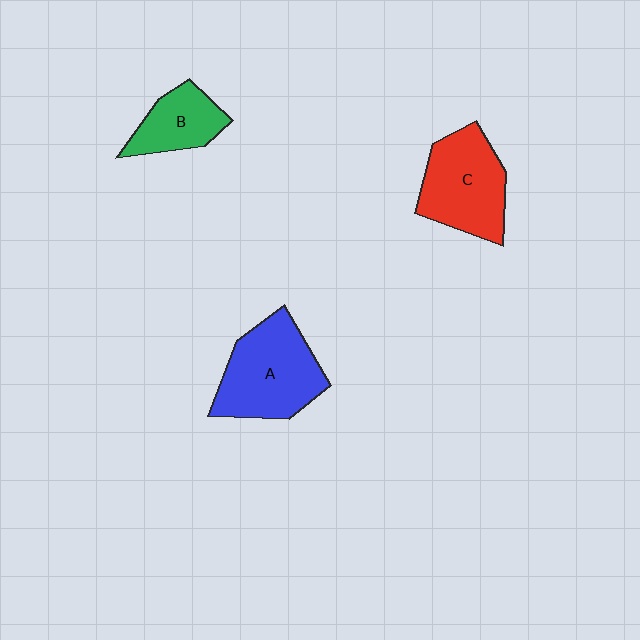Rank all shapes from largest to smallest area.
From largest to smallest: A (blue), C (red), B (green).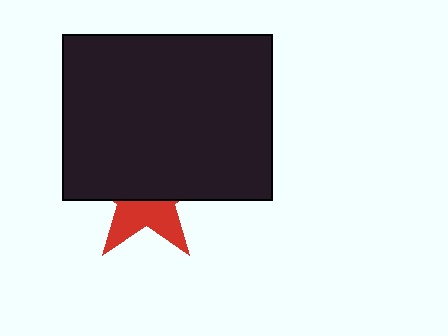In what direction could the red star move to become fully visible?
The red star could move down. That would shift it out from behind the black rectangle entirely.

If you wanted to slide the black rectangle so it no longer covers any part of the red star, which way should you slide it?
Slide it up — that is the most direct way to separate the two shapes.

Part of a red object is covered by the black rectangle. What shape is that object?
It is a star.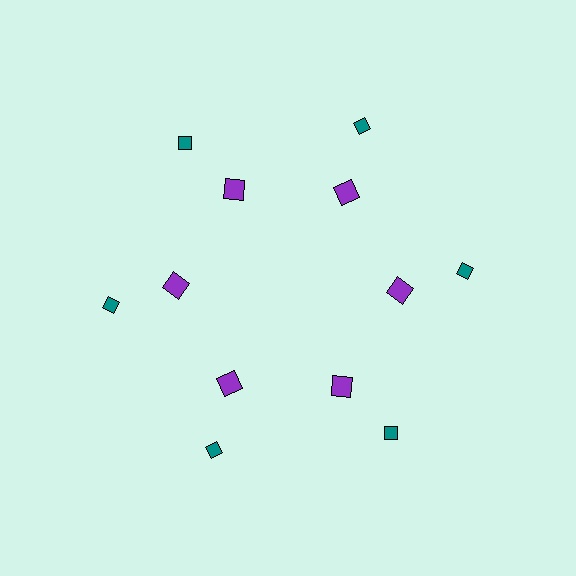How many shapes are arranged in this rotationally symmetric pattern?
There are 12 shapes, arranged in 6 groups of 2.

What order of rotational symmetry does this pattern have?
This pattern has 6-fold rotational symmetry.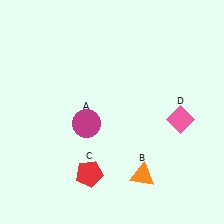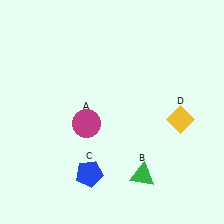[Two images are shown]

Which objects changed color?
B changed from orange to green. C changed from red to blue. D changed from pink to yellow.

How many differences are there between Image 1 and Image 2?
There are 3 differences between the two images.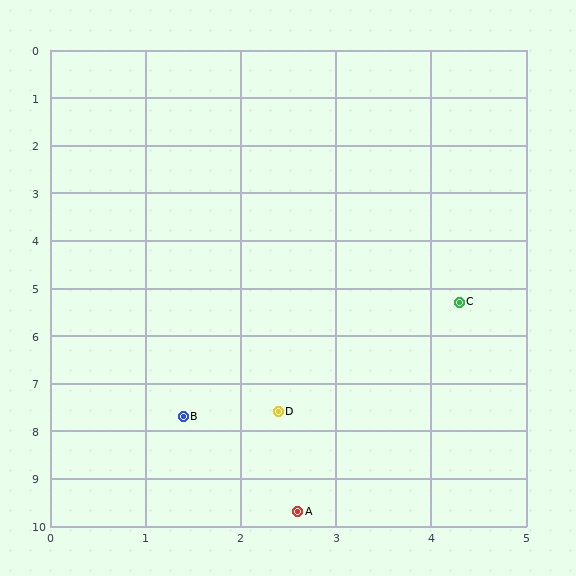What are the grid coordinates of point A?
Point A is at approximately (2.6, 9.7).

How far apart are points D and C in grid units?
Points D and C are about 3.0 grid units apart.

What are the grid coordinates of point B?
Point B is at approximately (1.4, 7.7).